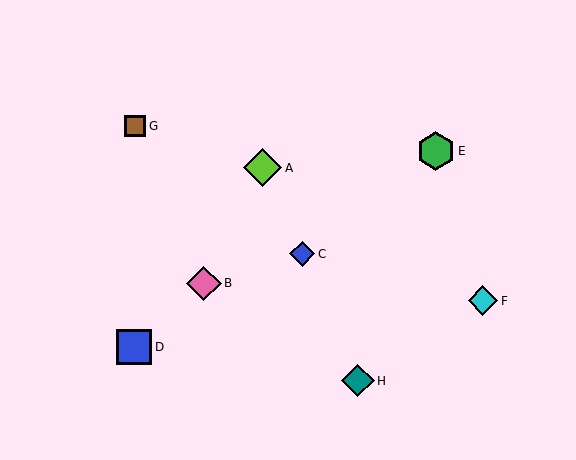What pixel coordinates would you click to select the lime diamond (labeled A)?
Click at (263, 168) to select the lime diamond A.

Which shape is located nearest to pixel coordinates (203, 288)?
The pink diamond (labeled B) at (204, 283) is nearest to that location.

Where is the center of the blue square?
The center of the blue square is at (134, 347).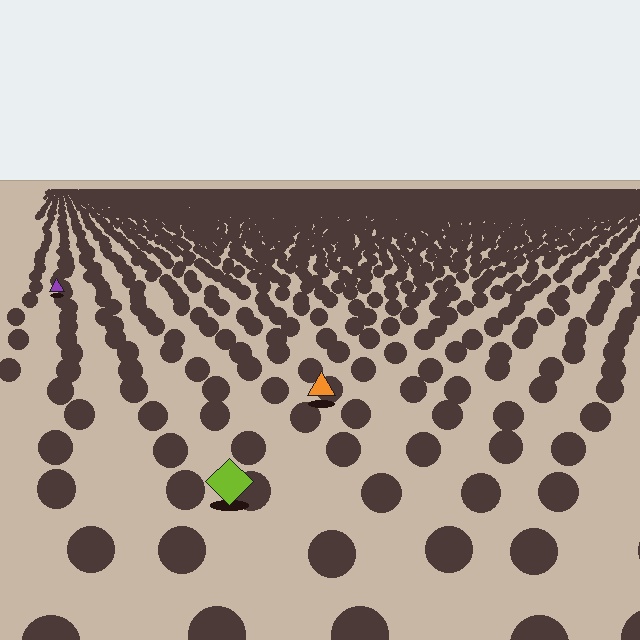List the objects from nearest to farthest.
From nearest to farthest: the lime diamond, the orange triangle, the purple triangle.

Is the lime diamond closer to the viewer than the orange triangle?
Yes. The lime diamond is closer — you can tell from the texture gradient: the ground texture is coarser near it.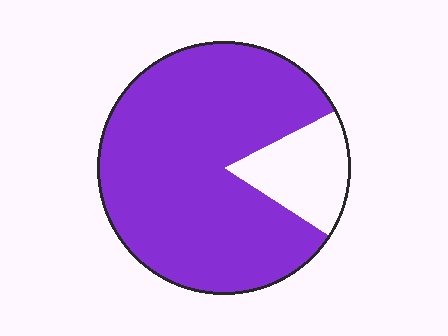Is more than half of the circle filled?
Yes.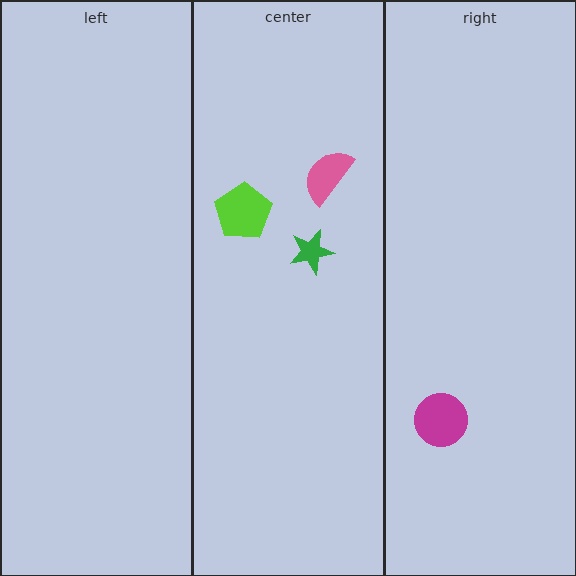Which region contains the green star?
The center region.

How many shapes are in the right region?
1.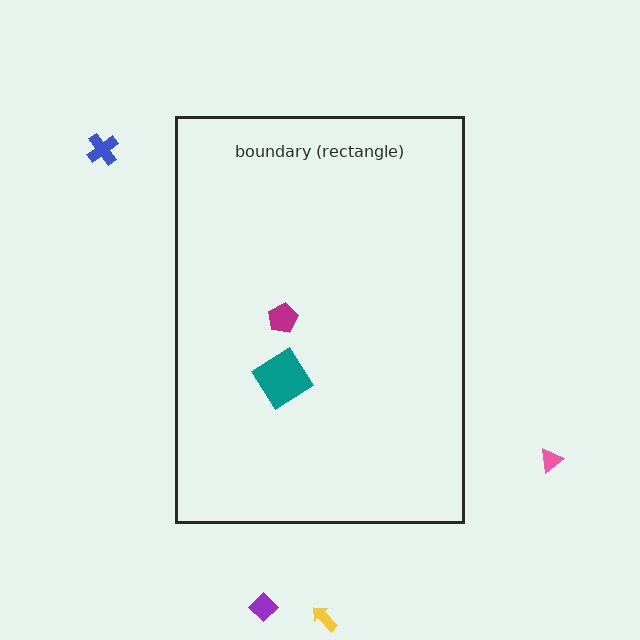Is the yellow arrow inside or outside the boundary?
Outside.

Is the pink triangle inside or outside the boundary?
Outside.